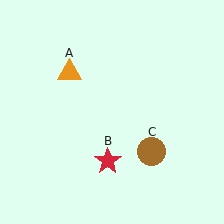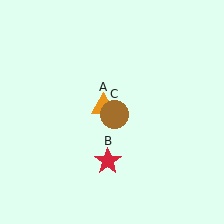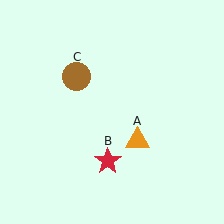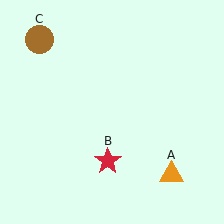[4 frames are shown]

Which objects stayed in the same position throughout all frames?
Red star (object B) remained stationary.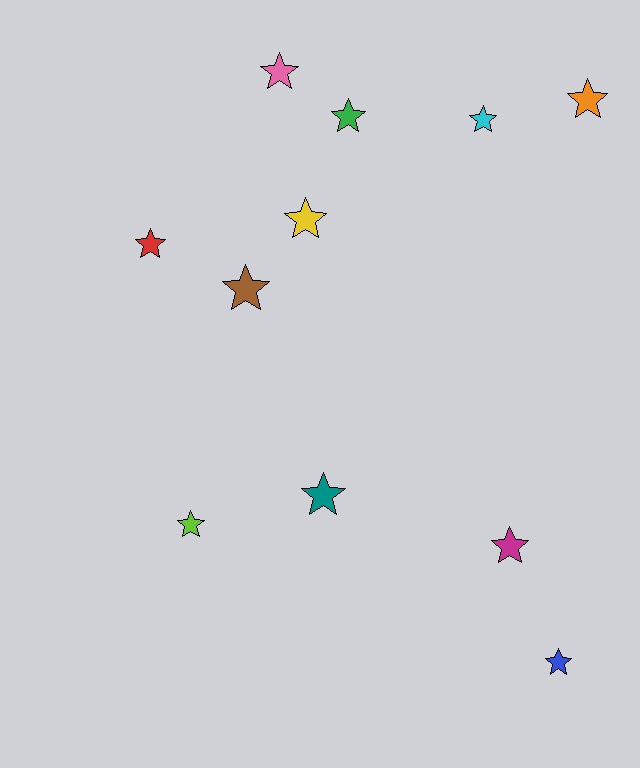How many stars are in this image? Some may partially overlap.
There are 11 stars.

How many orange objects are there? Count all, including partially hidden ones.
There is 1 orange object.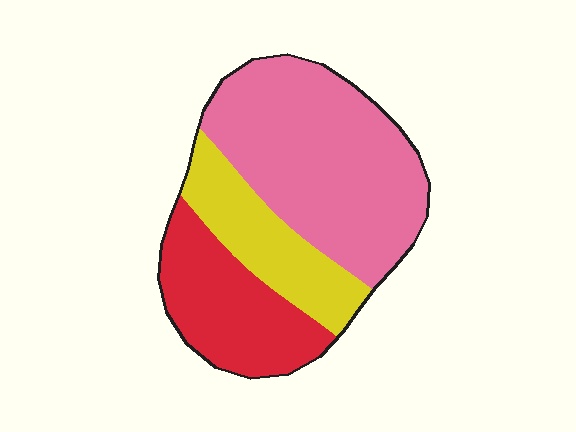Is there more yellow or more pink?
Pink.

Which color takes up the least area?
Yellow, at roughly 20%.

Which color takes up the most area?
Pink, at roughly 50%.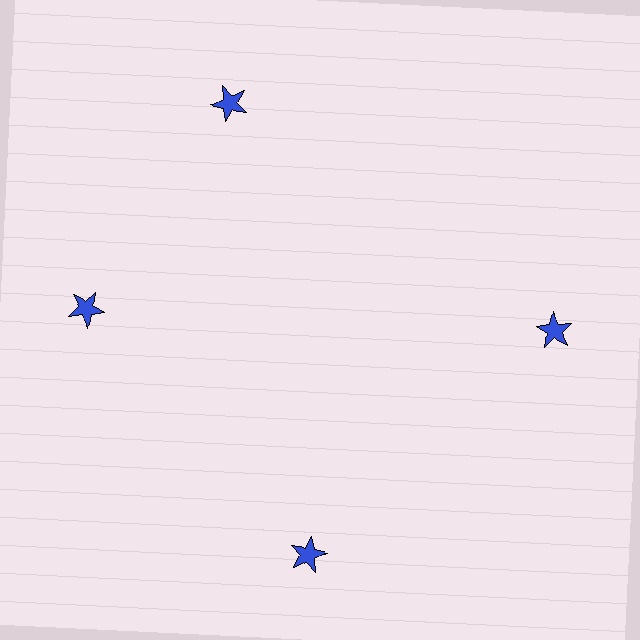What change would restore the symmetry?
The symmetry would be restored by rotating it back into even spacing with its neighbors so that all 4 stars sit at equal angles and equal distance from the center.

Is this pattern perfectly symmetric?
No. The 4 blue stars are arranged in a ring, but one element near the 12 o'clock position is rotated out of alignment along the ring, breaking the 4-fold rotational symmetry.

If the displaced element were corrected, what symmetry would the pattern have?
It would have 4-fold rotational symmetry — the pattern would map onto itself every 90 degrees.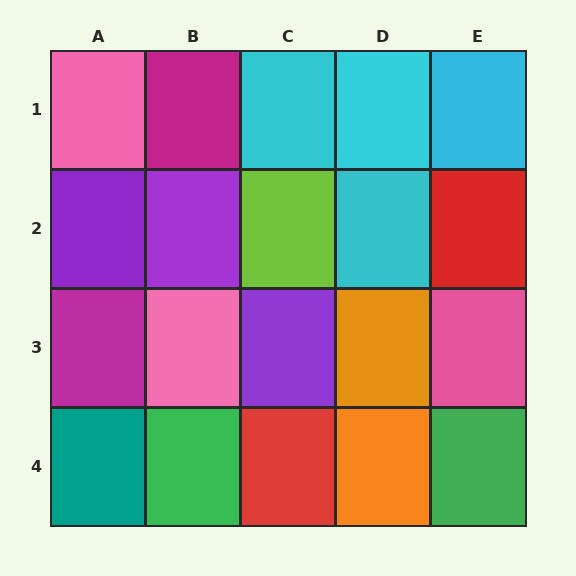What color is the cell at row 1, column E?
Cyan.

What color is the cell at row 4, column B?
Green.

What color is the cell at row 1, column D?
Cyan.